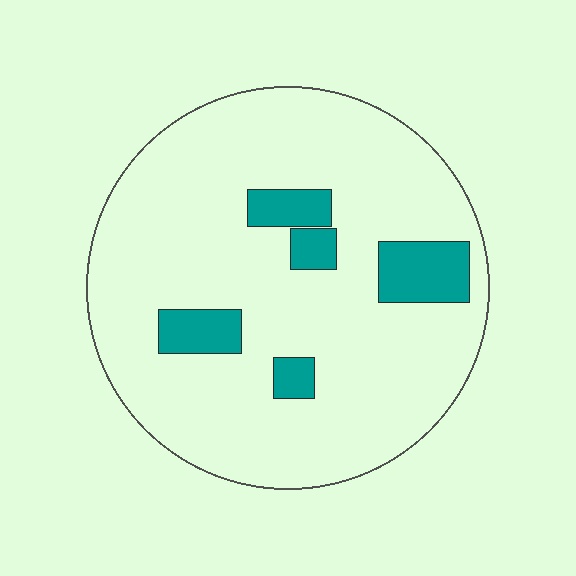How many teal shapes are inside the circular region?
5.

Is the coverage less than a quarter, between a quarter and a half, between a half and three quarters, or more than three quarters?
Less than a quarter.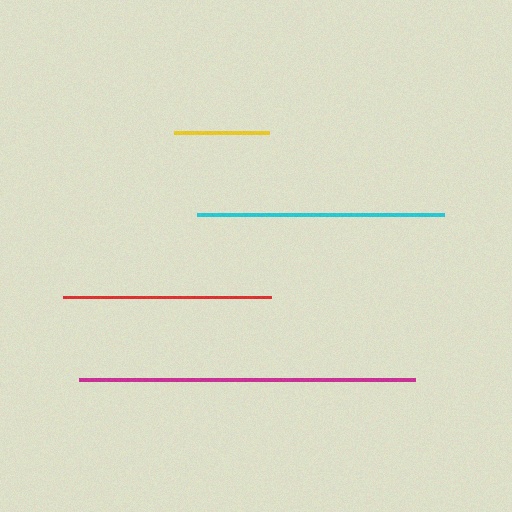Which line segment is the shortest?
The yellow line is the shortest at approximately 96 pixels.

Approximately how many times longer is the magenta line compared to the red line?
The magenta line is approximately 1.6 times the length of the red line.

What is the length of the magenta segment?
The magenta segment is approximately 335 pixels long.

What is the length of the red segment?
The red segment is approximately 208 pixels long.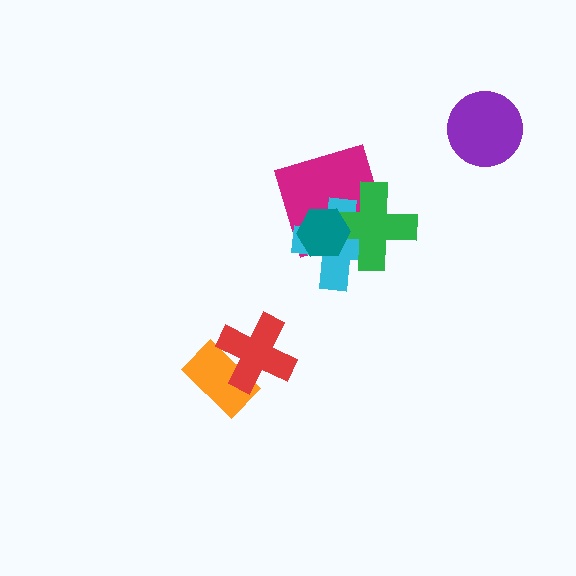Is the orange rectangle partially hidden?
Yes, it is partially covered by another shape.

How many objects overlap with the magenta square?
3 objects overlap with the magenta square.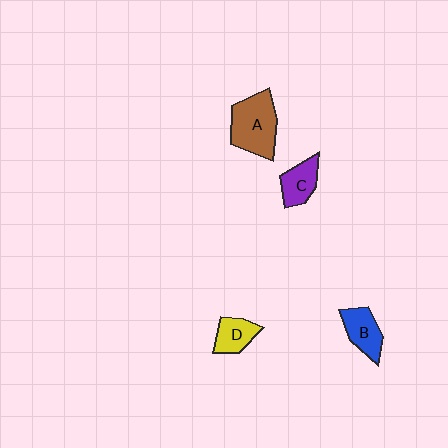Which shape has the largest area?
Shape A (brown).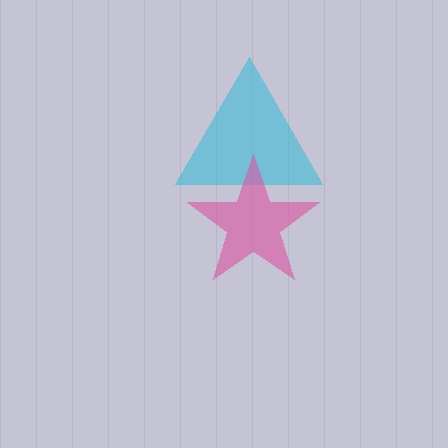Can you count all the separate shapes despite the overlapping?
Yes, there are 2 separate shapes.